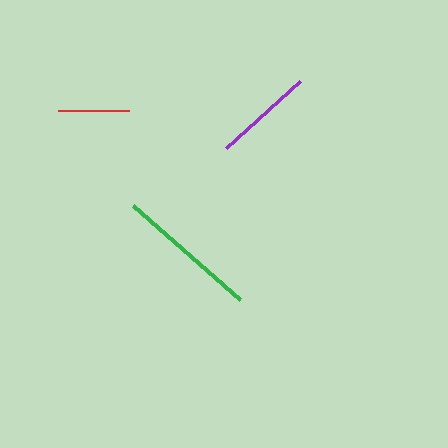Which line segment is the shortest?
The red line is the shortest at approximately 71 pixels.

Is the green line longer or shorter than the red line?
The green line is longer than the red line.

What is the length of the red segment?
The red segment is approximately 71 pixels long.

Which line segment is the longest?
The green line is the longest at approximately 143 pixels.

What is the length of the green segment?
The green segment is approximately 143 pixels long.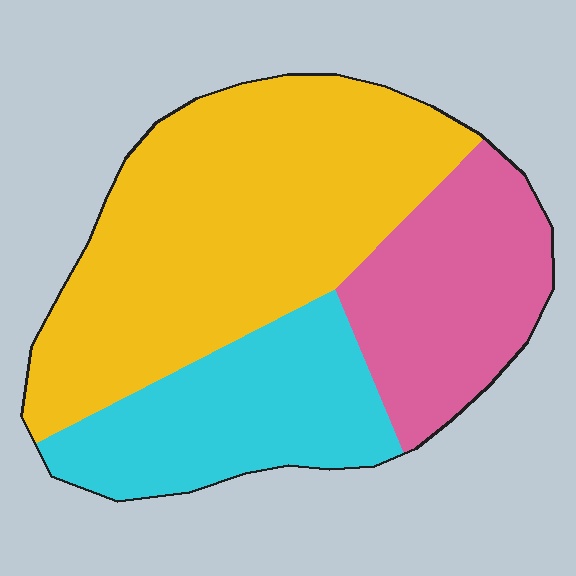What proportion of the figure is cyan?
Cyan takes up about one quarter (1/4) of the figure.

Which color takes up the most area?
Yellow, at roughly 50%.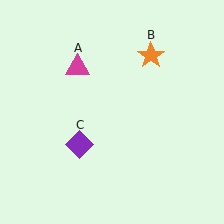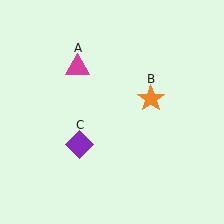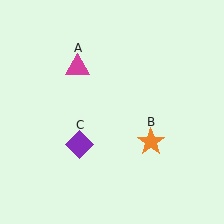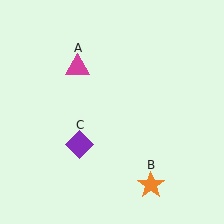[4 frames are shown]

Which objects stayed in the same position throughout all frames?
Magenta triangle (object A) and purple diamond (object C) remained stationary.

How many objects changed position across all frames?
1 object changed position: orange star (object B).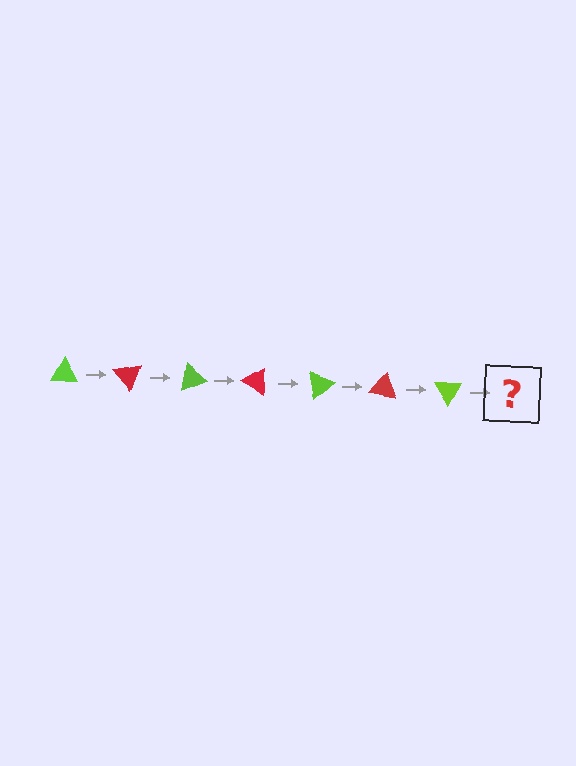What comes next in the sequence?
The next element should be a red triangle, rotated 350 degrees from the start.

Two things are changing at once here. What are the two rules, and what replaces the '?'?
The two rules are that it rotates 50 degrees each step and the color cycles through lime and red. The '?' should be a red triangle, rotated 350 degrees from the start.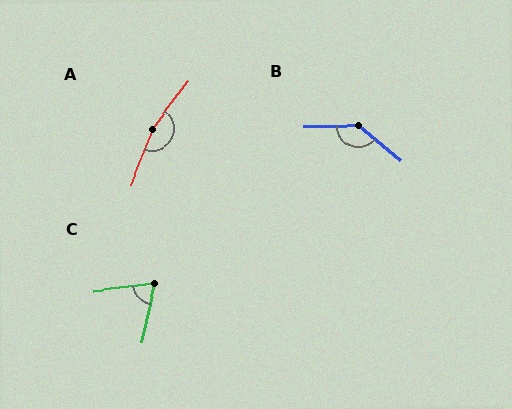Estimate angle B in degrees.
Approximately 141 degrees.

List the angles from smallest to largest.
C (71°), B (141°), A (163°).